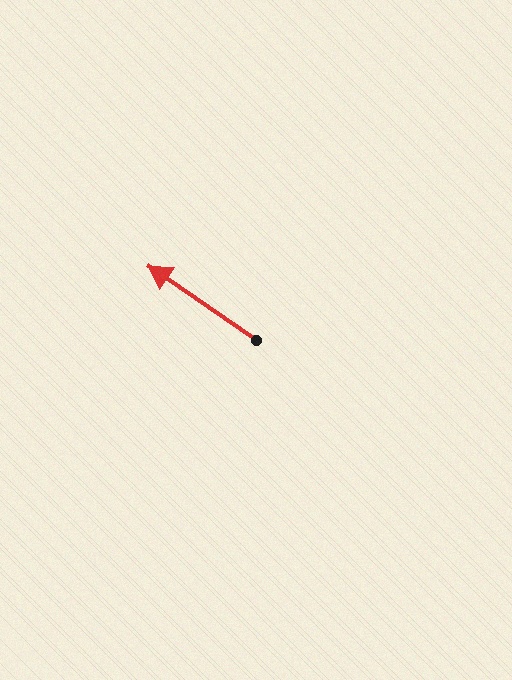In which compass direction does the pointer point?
Northwest.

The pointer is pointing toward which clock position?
Roughly 10 o'clock.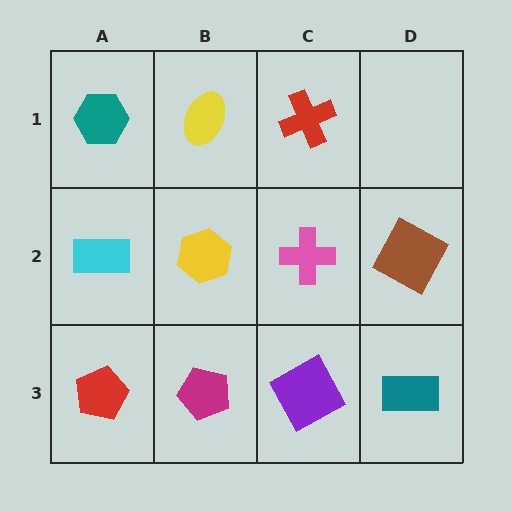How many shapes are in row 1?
3 shapes.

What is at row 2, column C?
A pink cross.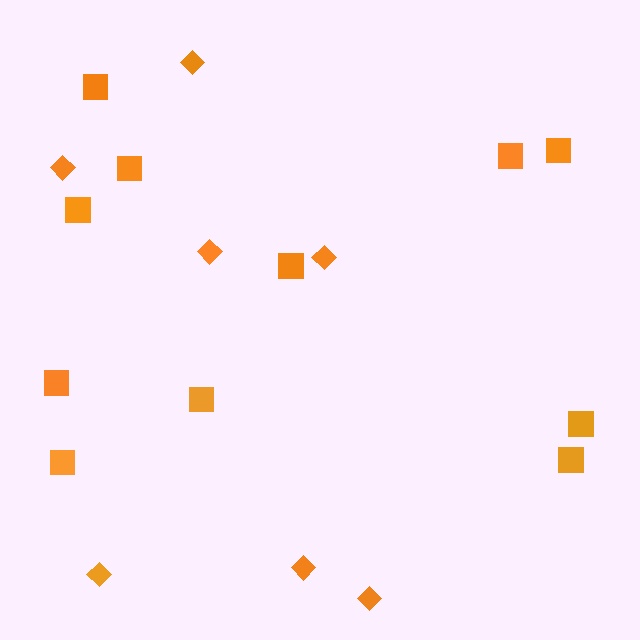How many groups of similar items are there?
There are 2 groups: one group of diamonds (7) and one group of squares (11).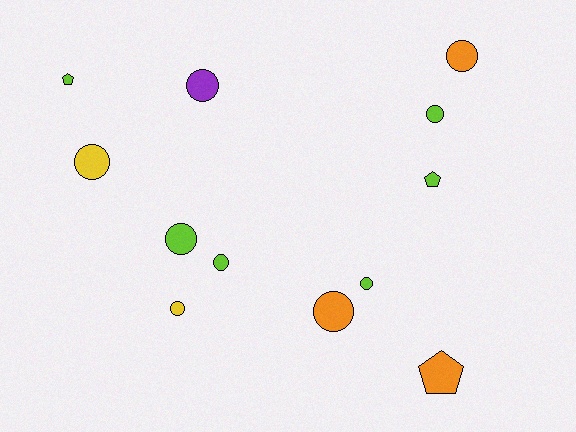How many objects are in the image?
There are 12 objects.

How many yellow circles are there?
There are 2 yellow circles.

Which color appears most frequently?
Lime, with 6 objects.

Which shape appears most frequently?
Circle, with 9 objects.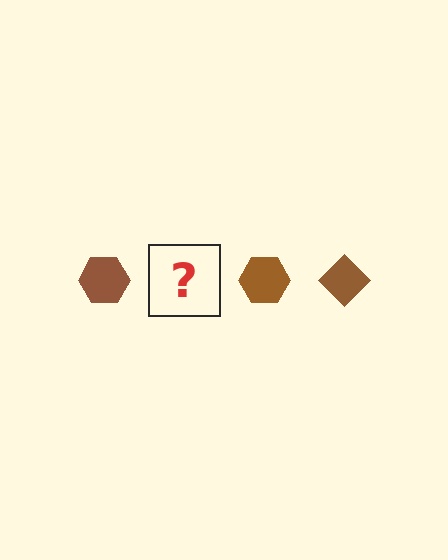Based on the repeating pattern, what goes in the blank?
The blank should be a brown diamond.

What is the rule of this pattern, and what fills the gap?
The rule is that the pattern cycles through hexagon, diamond shapes in brown. The gap should be filled with a brown diamond.